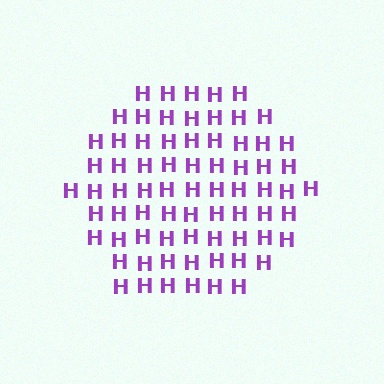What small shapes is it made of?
It is made of small letter H's.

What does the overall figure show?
The overall figure shows a hexagon.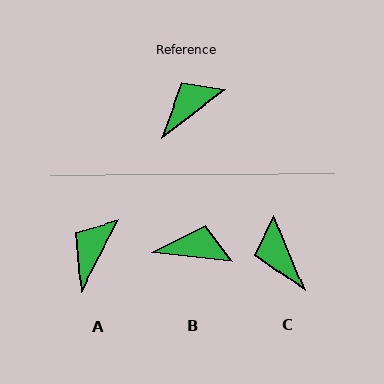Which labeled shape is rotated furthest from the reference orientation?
C, about 75 degrees away.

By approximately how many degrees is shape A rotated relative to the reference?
Approximately 26 degrees counter-clockwise.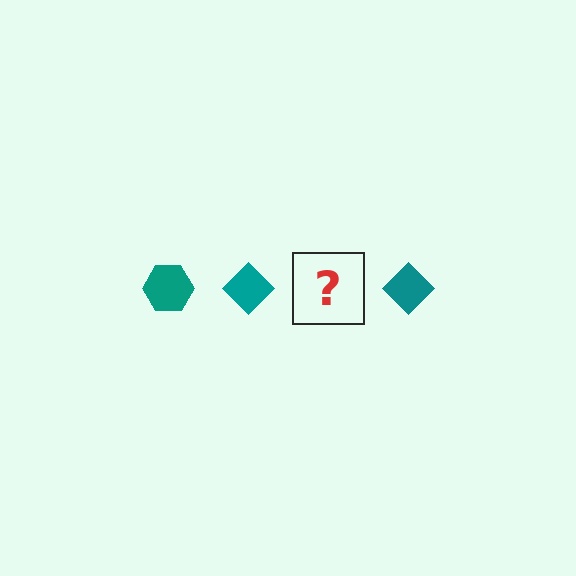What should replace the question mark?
The question mark should be replaced with a teal hexagon.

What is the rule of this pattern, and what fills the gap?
The rule is that the pattern cycles through hexagon, diamond shapes in teal. The gap should be filled with a teal hexagon.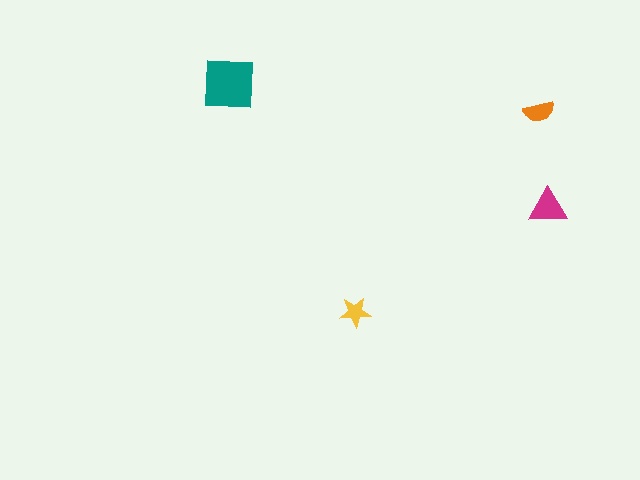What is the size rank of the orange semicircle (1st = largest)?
3rd.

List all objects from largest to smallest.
The teal square, the magenta triangle, the orange semicircle, the yellow star.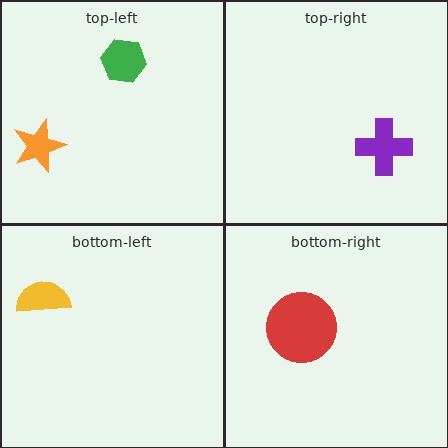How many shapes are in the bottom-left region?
1.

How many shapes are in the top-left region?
2.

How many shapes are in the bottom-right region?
1.